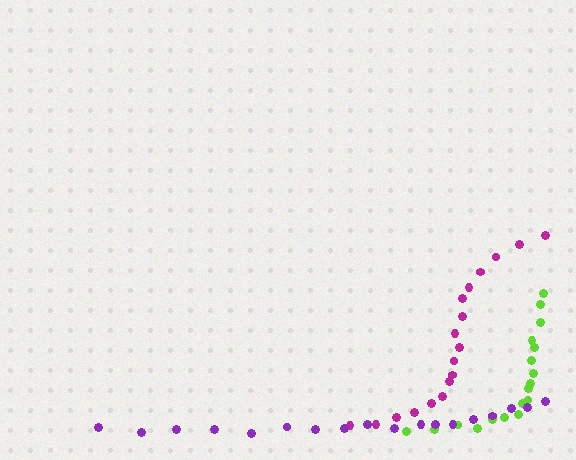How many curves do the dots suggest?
There are 3 distinct paths.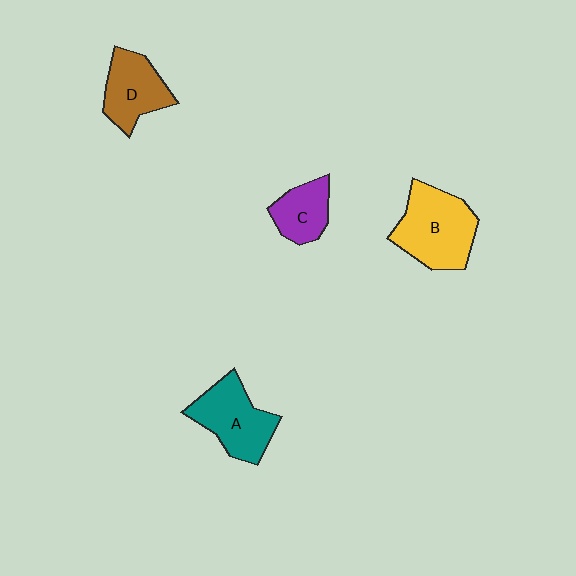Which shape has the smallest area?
Shape C (purple).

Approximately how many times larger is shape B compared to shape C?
Approximately 1.9 times.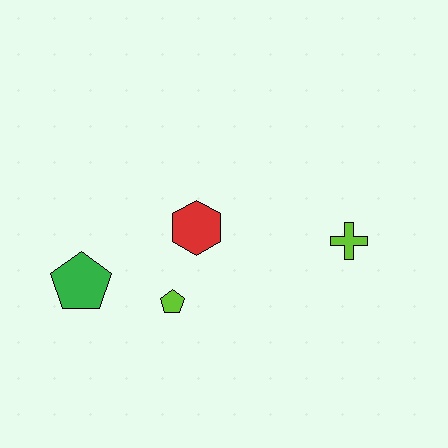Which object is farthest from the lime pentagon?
The lime cross is farthest from the lime pentagon.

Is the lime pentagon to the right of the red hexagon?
No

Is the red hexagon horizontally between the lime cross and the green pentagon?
Yes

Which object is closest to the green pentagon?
The lime pentagon is closest to the green pentagon.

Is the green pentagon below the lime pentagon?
No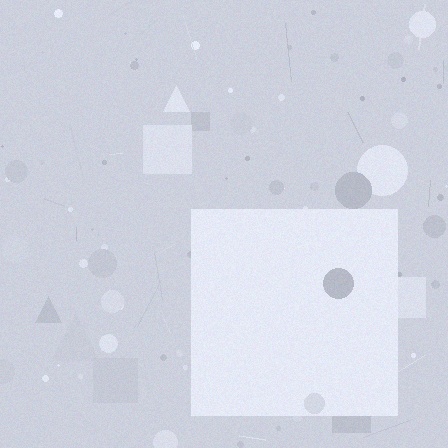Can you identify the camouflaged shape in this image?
The camouflaged shape is a square.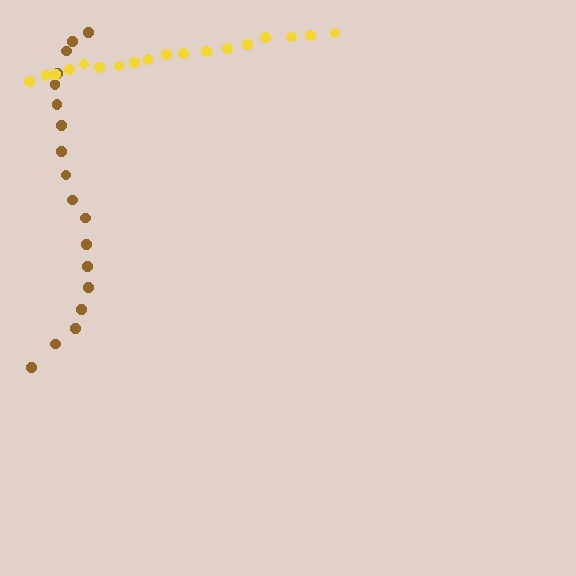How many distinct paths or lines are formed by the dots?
There are 2 distinct paths.